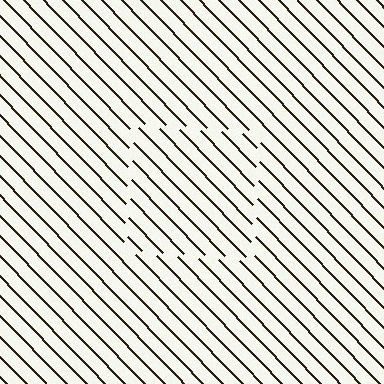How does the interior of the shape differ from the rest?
The interior of the shape contains the same grating, shifted by half a period — the contour is defined by the phase discontinuity where line-ends from the inner and outer gratings abut.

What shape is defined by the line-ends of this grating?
An illusory square. The interior of the shape contains the same grating, shifted by half a period — the contour is defined by the phase discontinuity where line-ends from the inner and outer gratings abut.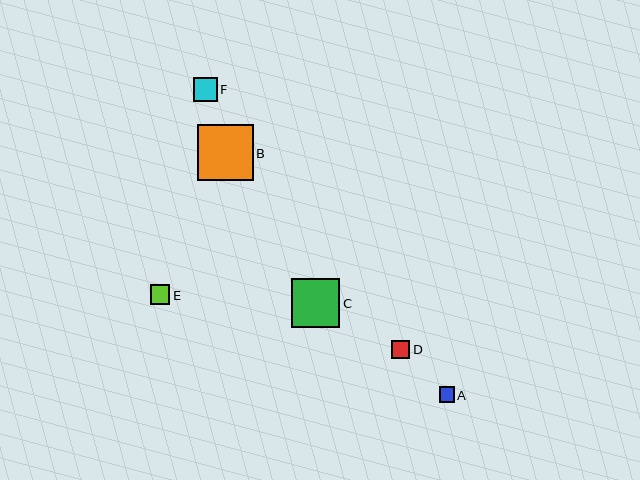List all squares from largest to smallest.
From largest to smallest: B, C, F, E, D, A.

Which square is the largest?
Square B is the largest with a size of approximately 56 pixels.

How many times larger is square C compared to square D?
Square C is approximately 2.7 times the size of square D.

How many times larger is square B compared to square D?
Square B is approximately 3.1 times the size of square D.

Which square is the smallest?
Square A is the smallest with a size of approximately 15 pixels.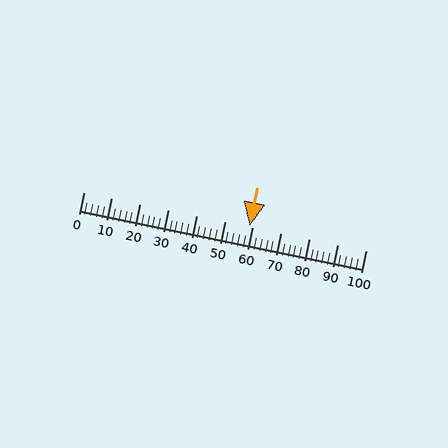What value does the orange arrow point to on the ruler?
The orange arrow points to approximately 59.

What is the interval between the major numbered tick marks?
The major tick marks are spaced 10 units apart.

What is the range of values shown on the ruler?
The ruler shows values from 0 to 100.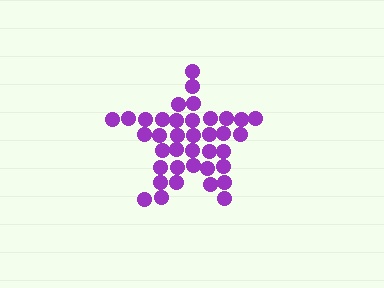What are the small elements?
The small elements are circles.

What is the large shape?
The large shape is a star.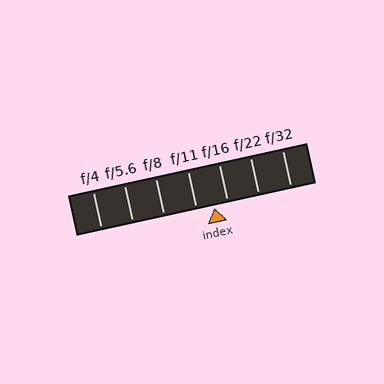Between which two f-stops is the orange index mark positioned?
The index mark is between f/11 and f/16.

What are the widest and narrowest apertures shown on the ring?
The widest aperture shown is f/4 and the narrowest is f/32.